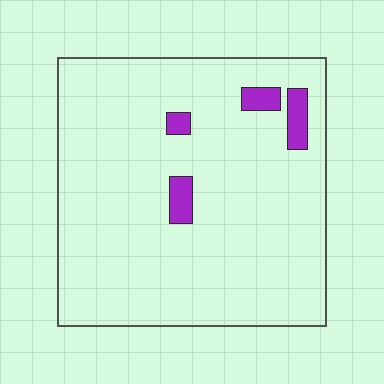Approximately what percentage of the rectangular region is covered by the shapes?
Approximately 5%.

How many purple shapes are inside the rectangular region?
4.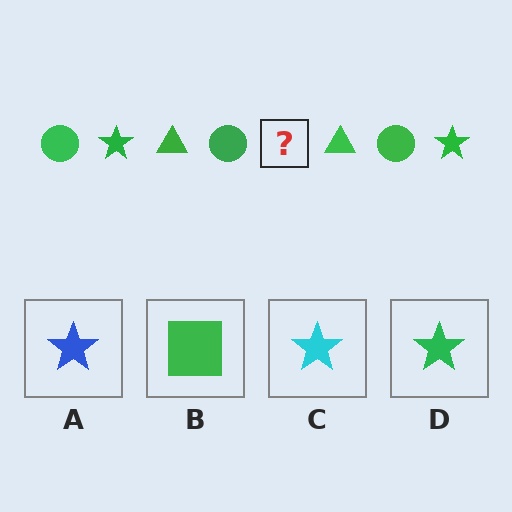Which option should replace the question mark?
Option D.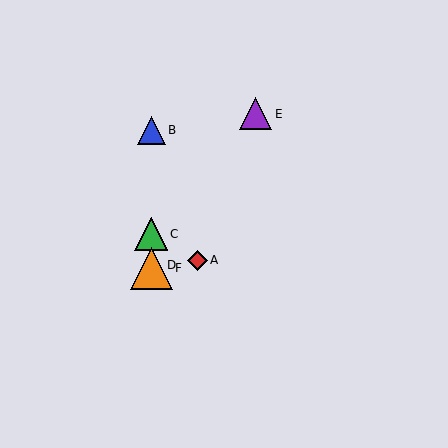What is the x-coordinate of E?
Object E is at x≈256.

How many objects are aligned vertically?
4 objects (B, C, D, F) are aligned vertically.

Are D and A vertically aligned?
No, D is at x≈151 and A is at x≈197.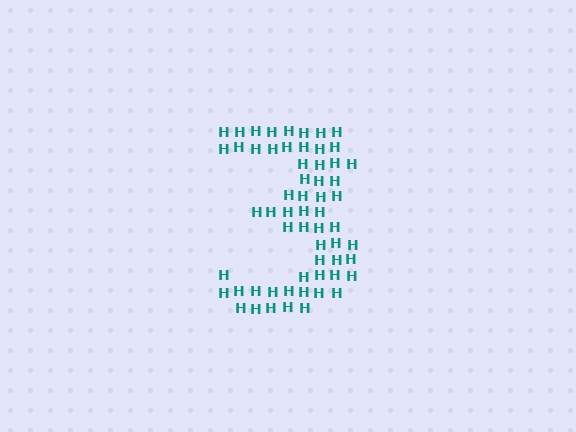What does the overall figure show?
The overall figure shows the digit 3.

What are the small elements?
The small elements are letter H's.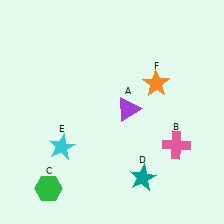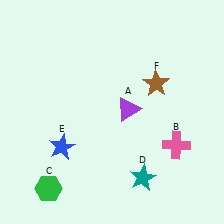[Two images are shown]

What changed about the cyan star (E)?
In Image 1, E is cyan. In Image 2, it changed to blue.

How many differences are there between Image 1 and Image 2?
There are 2 differences between the two images.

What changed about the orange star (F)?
In Image 1, F is orange. In Image 2, it changed to brown.